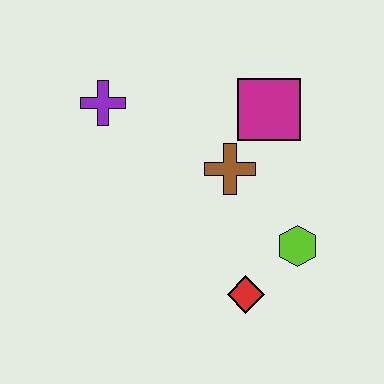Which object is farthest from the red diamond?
The purple cross is farthest from the red diamond.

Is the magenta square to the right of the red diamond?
Yes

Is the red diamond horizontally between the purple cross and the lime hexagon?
Yes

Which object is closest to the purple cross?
The brown cross is closest to the purple cross.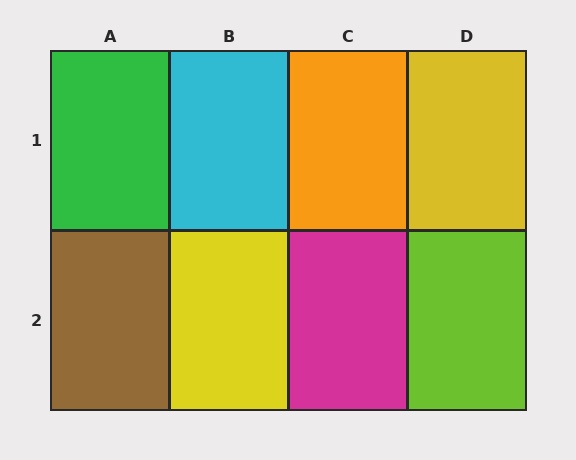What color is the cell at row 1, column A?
Green.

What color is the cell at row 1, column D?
Yellow.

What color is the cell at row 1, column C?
Orange.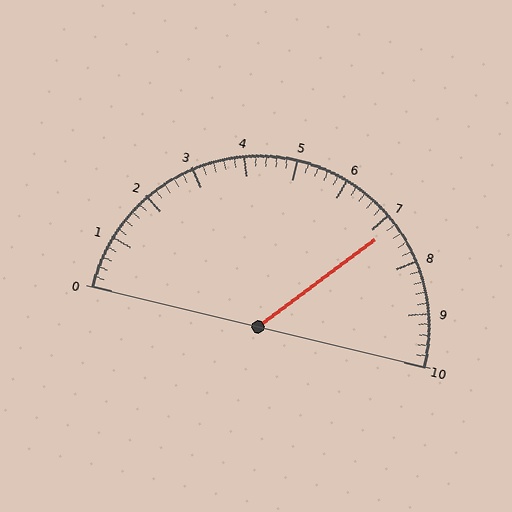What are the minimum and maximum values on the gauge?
The gauge ranges from 0 to 10.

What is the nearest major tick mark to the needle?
The nearest major tick mark is 7.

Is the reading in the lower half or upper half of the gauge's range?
The reading is in the upper half of the range (0 to 10).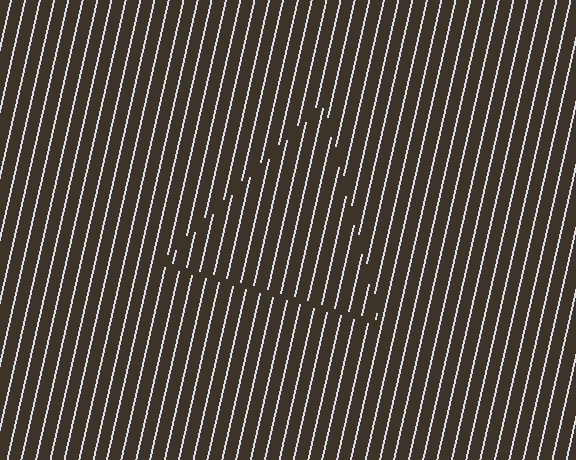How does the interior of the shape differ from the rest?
The interior of the shape contains the same grating, shifted by half a period — the contour is defined by the phase discontinuity where line-ends from the inner and outer gratings abut.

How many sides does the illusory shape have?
3 sides — the line-ends trace a triangle.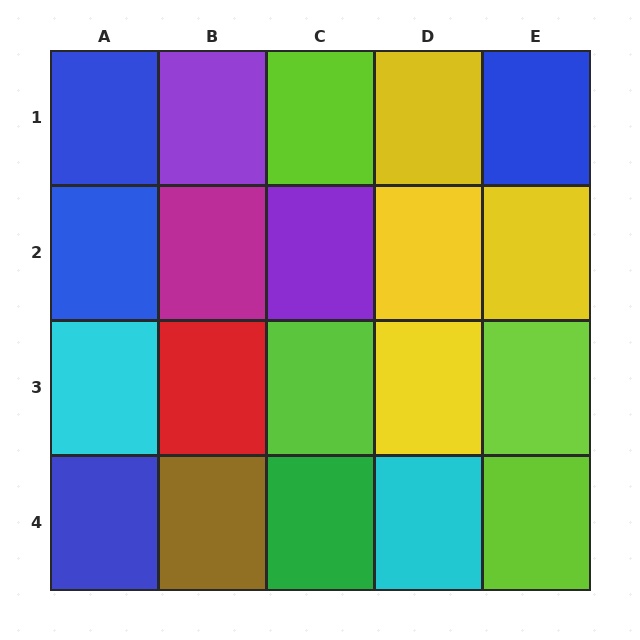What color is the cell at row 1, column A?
Blue.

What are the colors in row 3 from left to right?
Cyan, red, lime, yellow, lime.